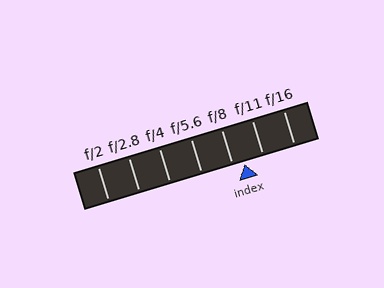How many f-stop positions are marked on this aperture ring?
There are 7 f-stop positions marked.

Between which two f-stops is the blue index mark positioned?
The index mark is between f/8 and f/11.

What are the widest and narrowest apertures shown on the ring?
The widest aperture shown is f/2 and the narrowest is f/16.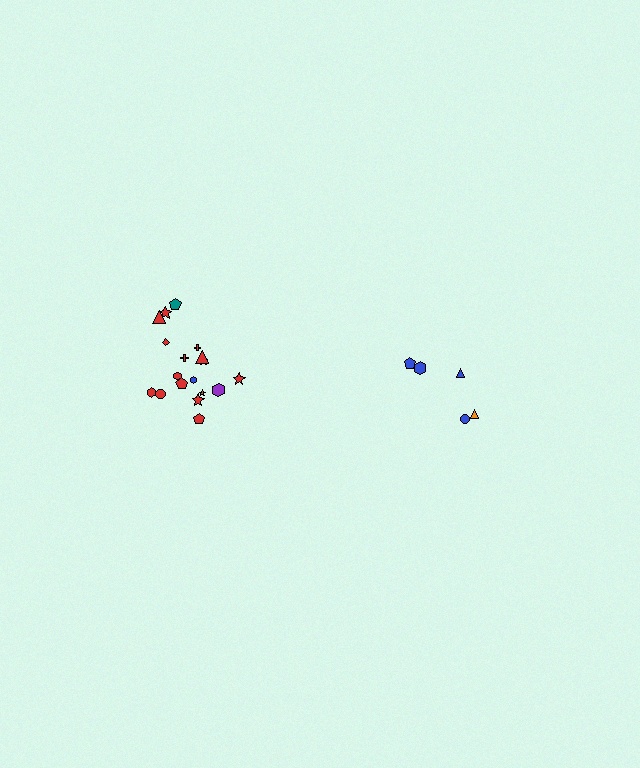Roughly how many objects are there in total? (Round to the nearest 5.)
Roughly 25 objects in total.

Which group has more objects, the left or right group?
The left group.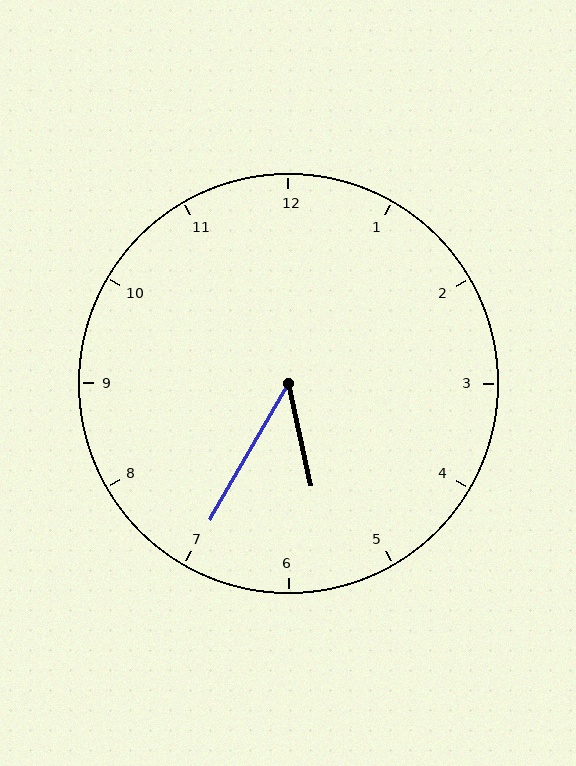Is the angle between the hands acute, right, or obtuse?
It is acute.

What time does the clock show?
5:35.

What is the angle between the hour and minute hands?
Approximately 42 degrees.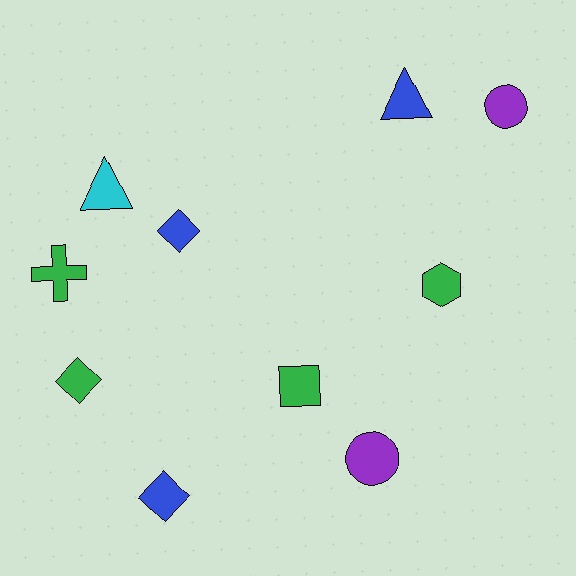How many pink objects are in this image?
There are no pink objects.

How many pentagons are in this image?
There are no pentagons.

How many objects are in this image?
There are 10 objects.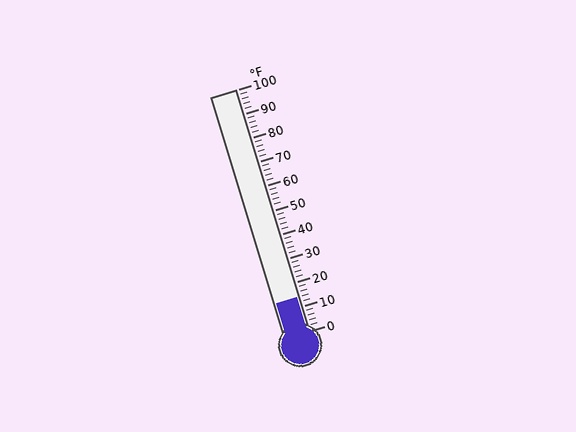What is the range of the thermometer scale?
The thermometer scale ranges from 0°F to 100°F.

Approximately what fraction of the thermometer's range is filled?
The thermometer is filled to approximately 15% of its range.